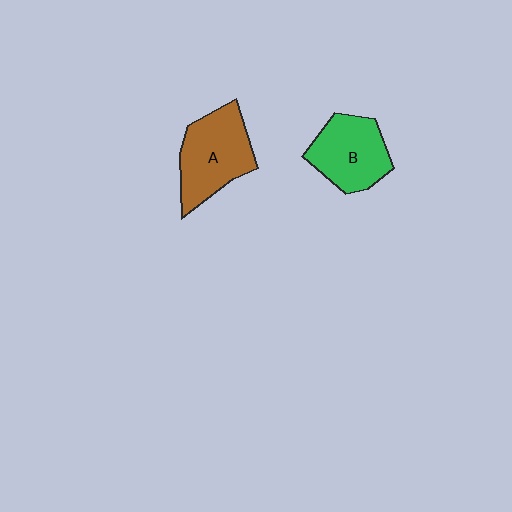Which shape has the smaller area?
Shape B (green).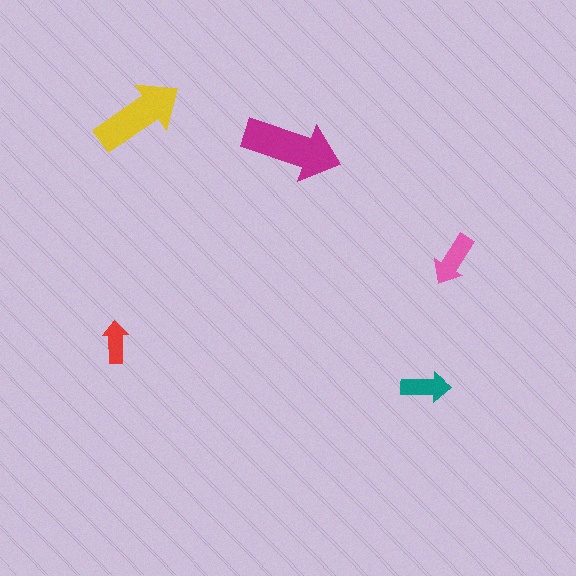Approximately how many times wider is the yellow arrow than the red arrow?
About 2 times wider.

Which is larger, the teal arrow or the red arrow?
The teal one.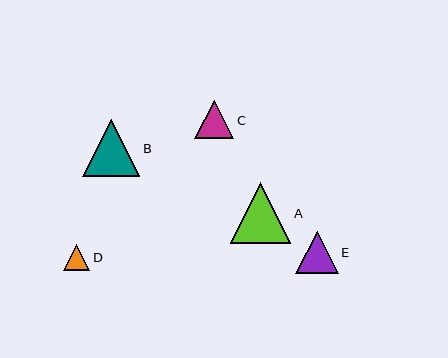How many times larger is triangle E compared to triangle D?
Triangle E is approximately 1.6 times the size of triangle D.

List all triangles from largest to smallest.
From largest to smallest: A, B, E, C, D.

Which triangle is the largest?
Triangle A is the largest with a size of approximately 60 pixels.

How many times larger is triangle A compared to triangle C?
Triangle A is approximately 1.6 times the size of triangle C.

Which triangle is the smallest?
Triangle D is the smallest with a size of approximately 26 pixels.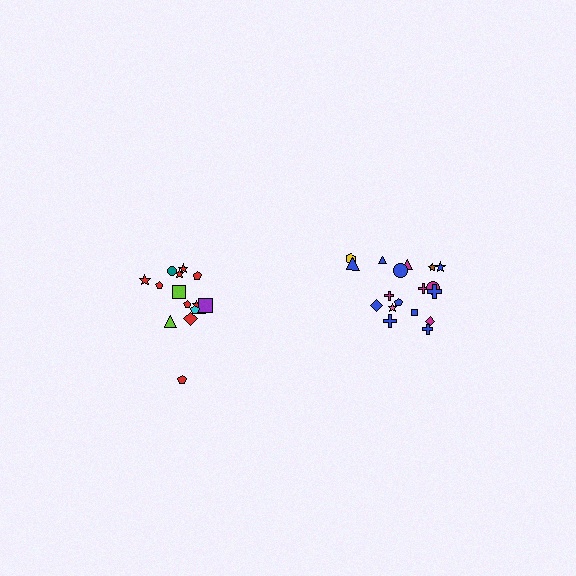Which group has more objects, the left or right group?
The right group.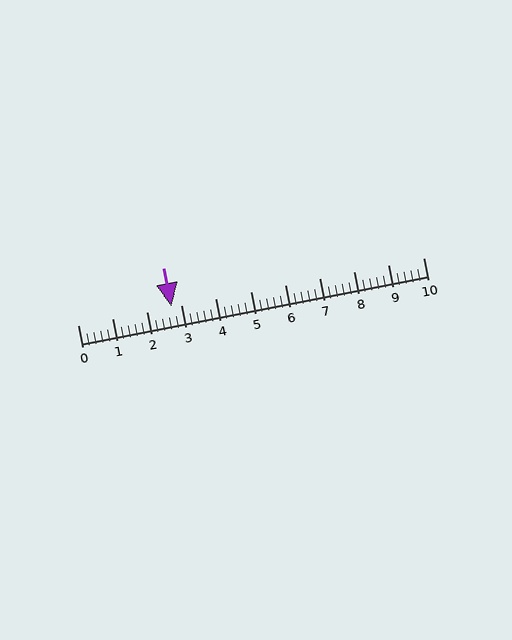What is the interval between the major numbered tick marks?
The major tick marks are spaced 1 units apart.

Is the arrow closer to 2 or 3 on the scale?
The arrow is closer to 3.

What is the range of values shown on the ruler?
The ruler shows values from 0 to 10.